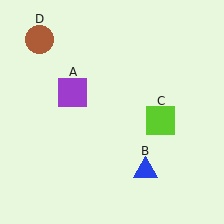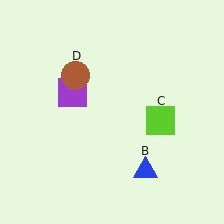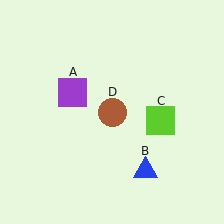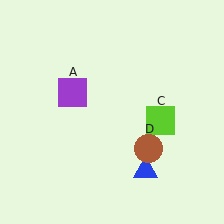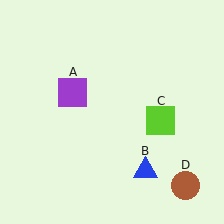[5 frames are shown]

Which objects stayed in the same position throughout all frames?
Purple square (object A) and blue triangle (object B) and lime square (object C) remained stationary.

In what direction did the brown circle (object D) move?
The brown circle (object D) moved down and to the right.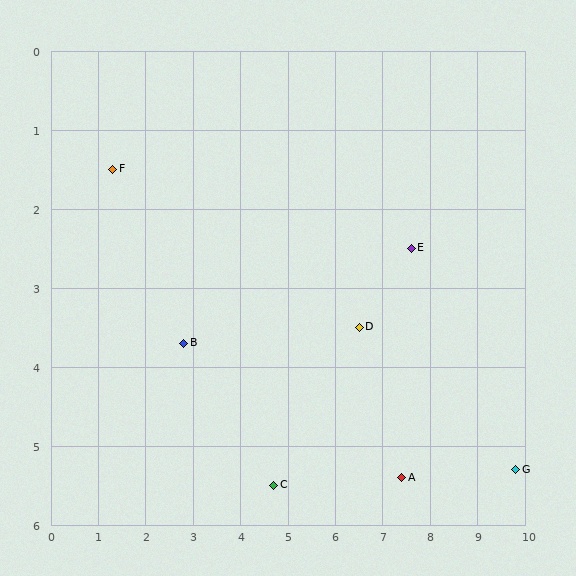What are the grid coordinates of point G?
Point G is at approximately (9.8, 5.3).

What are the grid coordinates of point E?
Point E is at approximately (7.6, 2.5).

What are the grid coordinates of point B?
Point B is at approximately (2.8, 3.7).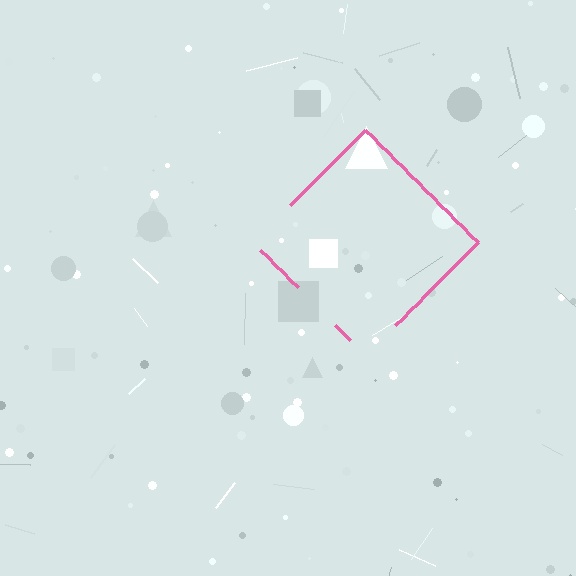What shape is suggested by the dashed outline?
The dashed outline suggests a diamond.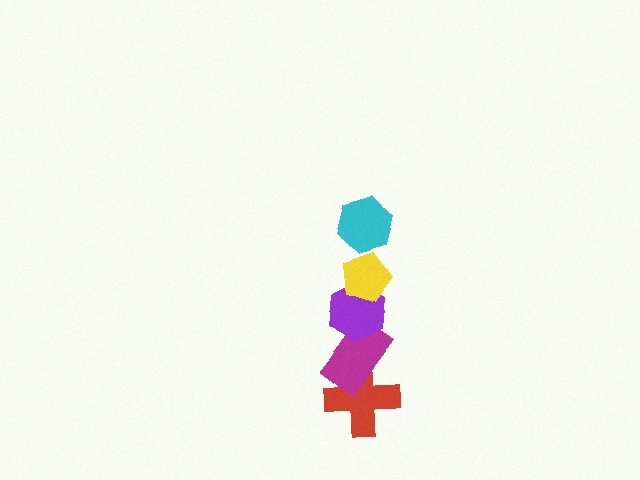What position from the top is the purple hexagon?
The purple hexagon is 3rd from the top.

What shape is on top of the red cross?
The magenta rectangle is on top of the red cross.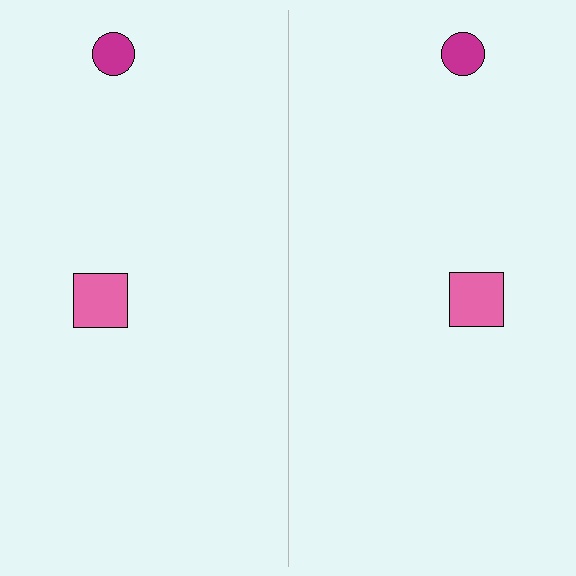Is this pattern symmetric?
Yes, this pattern has bilateral (reflection) symmetry.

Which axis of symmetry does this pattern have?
The pattern has a vertical axis of symmetry running through the center of the image.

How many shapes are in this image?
There are 4 shapes in this image.